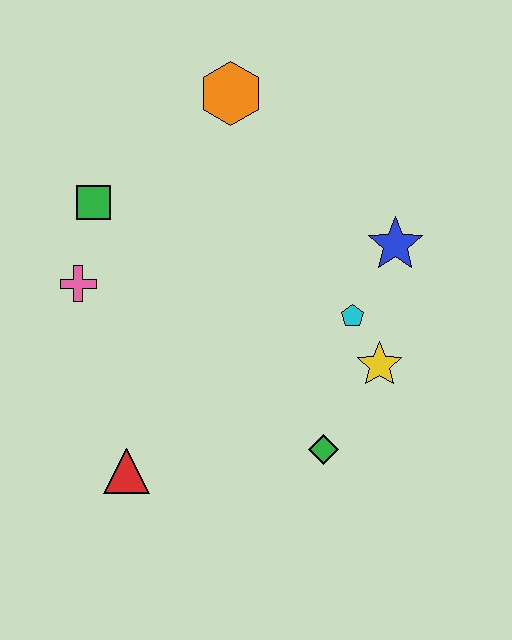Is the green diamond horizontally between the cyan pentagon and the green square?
Yes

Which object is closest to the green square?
The pink cross is closest to the green square.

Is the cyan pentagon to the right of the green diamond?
Yes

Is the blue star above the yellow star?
Yes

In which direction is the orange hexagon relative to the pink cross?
The orange hexagon is above the pink cross.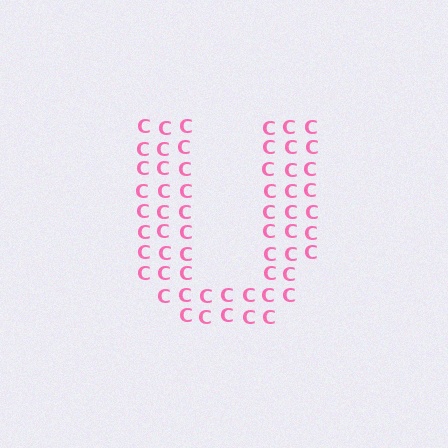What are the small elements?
The small elements are letter C's.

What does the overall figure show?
The overall figure shows the letter U.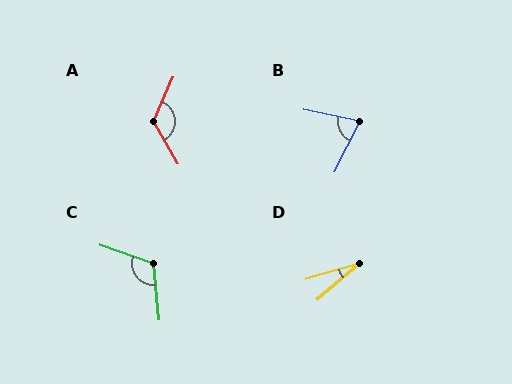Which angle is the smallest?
D, at approximately 25 degrees.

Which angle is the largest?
A, at approximately 127 degrees.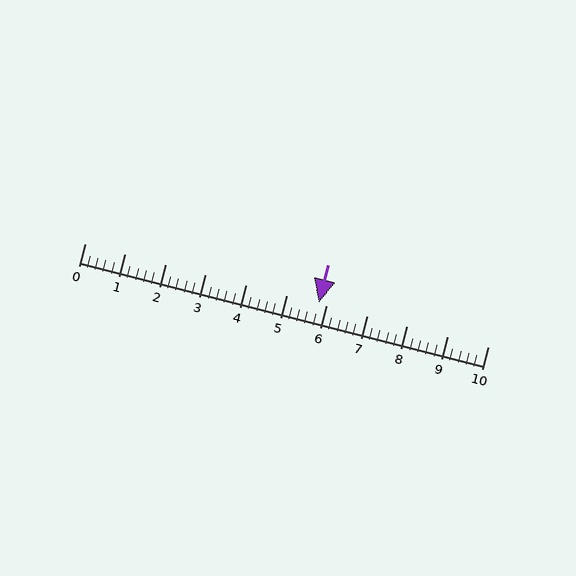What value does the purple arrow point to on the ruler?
The purple arrow points to approximately 5.8.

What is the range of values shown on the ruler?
The ruler shows values from 0 to 10.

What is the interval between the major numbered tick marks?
The major tick marks are spaced 1 units apart.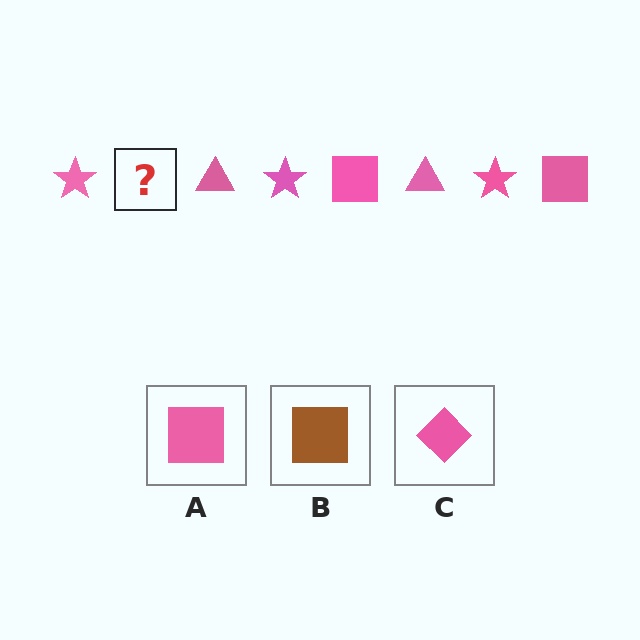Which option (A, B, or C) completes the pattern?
A.